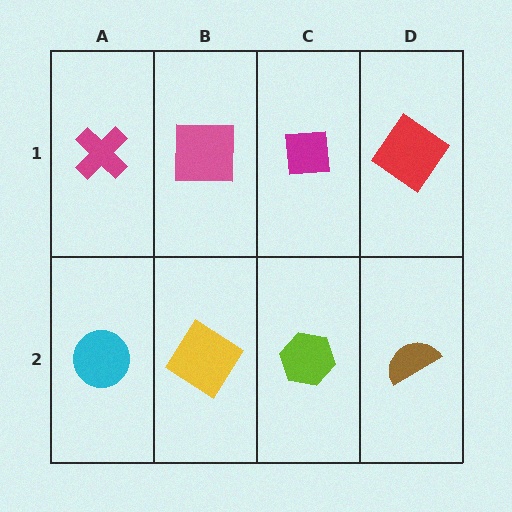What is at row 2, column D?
A brown semicircle.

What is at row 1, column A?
A magenta cross.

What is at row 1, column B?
A pink square.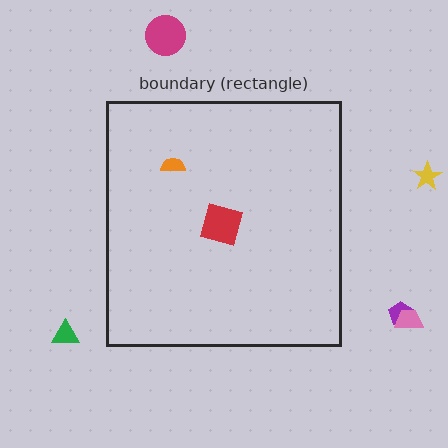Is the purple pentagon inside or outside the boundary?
Outside.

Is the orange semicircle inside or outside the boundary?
Inside.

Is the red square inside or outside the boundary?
Inside.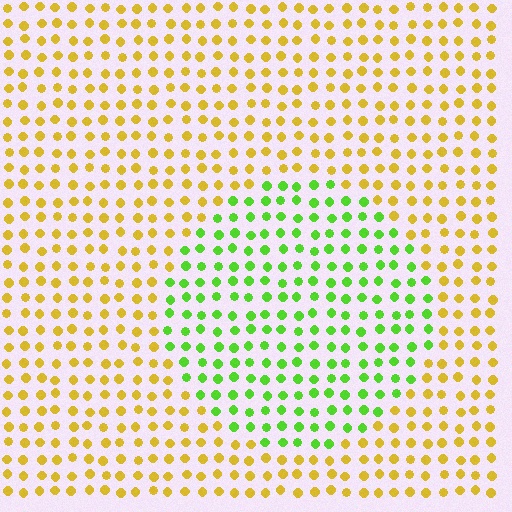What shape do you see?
I see a circle.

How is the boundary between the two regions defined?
The boundary is defined purely by a slight shift in hue (about 58 degrees). Spacing, size, and orientation are identical on both sides.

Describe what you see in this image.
The image is filled with small yellow elements in a uniform arrangement. A circle-shaped region is visible where the elements are tinted to a slightly different hue, forming a subtle color boundary.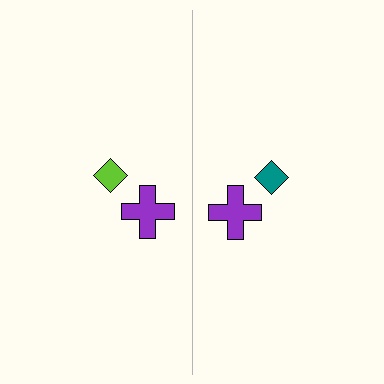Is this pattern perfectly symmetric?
No, the pattern is not perfectly symmetric. The teal diamond on the right side breaks the symmetry — its mirror counterpart is lime.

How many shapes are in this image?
There are 4 shapes in this image.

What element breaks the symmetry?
The teal diamond on the right side breaks the symmetry — its mirror counterpart is lime.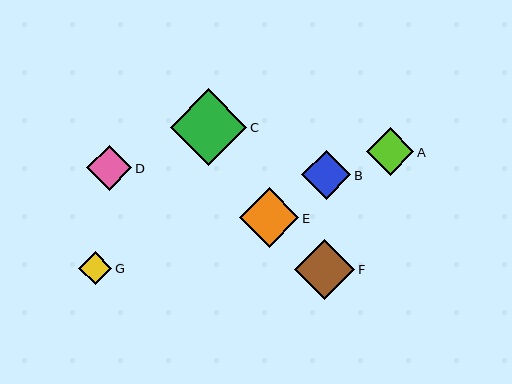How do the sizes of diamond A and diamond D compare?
Diamond A and diamond D are approximately the same size.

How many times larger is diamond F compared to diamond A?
Diamond F is approximately 1.3 times the size of diamond A.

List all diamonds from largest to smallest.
From largest to smallest: C, F, E, B, A, D, G.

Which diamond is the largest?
Diamond C is the largest with a size of approximately 77 pixels.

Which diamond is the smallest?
Diamond G is the smallest with a size of approximately 33 pixels.